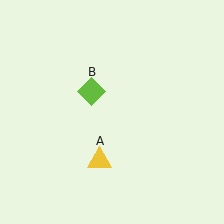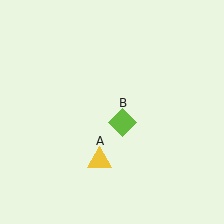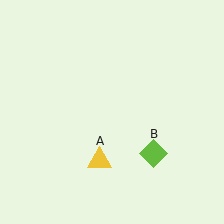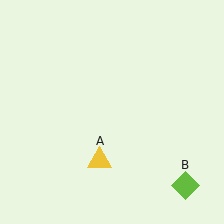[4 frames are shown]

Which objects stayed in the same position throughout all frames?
Yellow triangle (object A) remained stationary.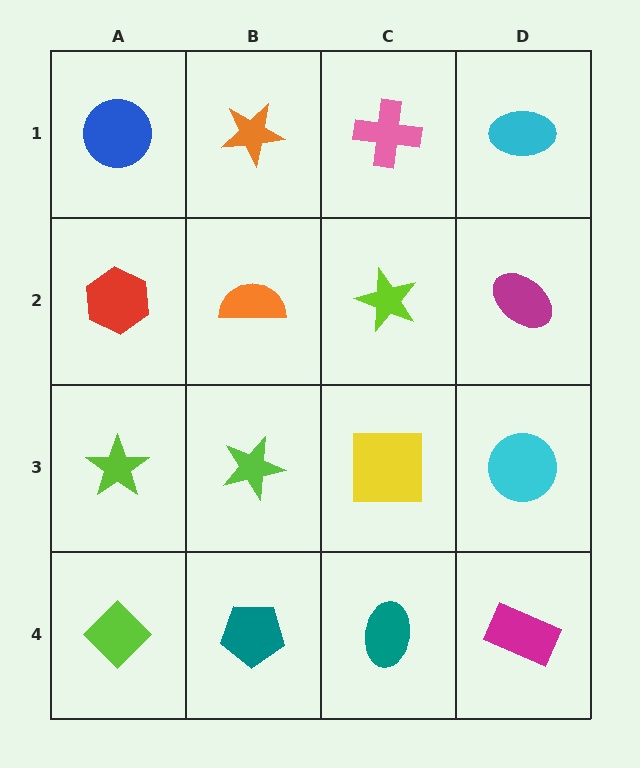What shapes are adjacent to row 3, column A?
A red hexagon (row 2, column A), a lime diamond (row 4, column A), a lime star (row 3, column B).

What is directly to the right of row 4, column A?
A teal pentagon.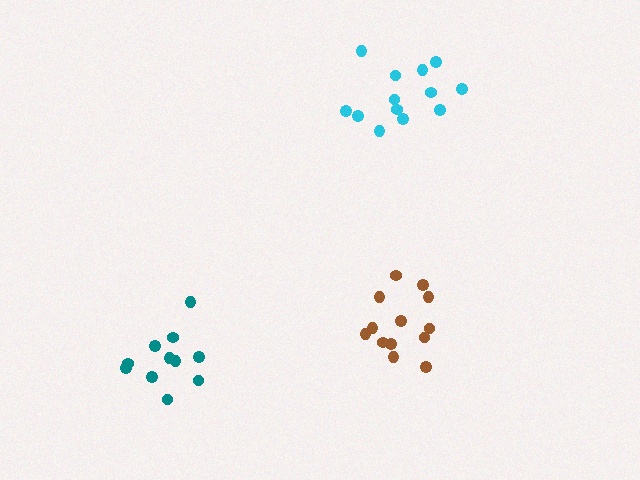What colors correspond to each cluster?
The clusters are colored: brown, cyan, teal.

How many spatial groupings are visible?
There are 3 spatial groupings.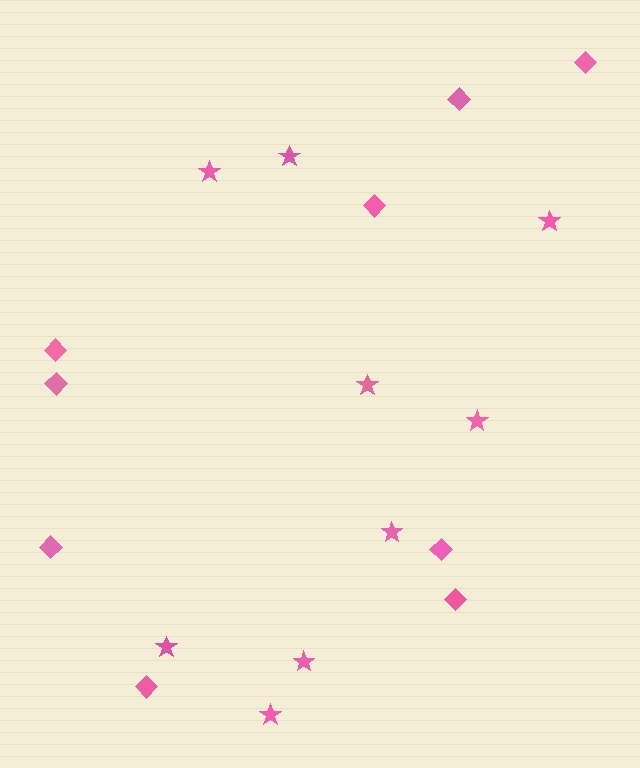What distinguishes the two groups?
There are 2 groups: one group of diamonds (9) and one group of stars (9).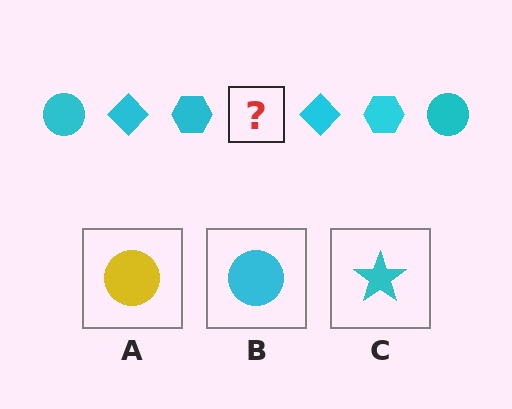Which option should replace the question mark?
Option B.